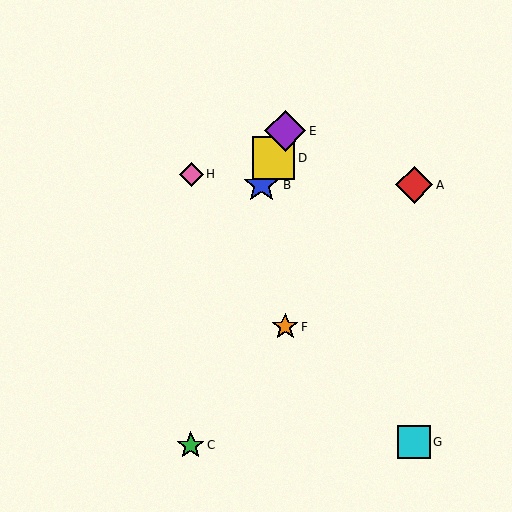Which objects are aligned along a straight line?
Objects B, D, E are aligned along a straight line.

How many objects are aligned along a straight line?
3 objects (B, D, E) are aligned along a straight line.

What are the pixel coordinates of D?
Object D is at (273, 158).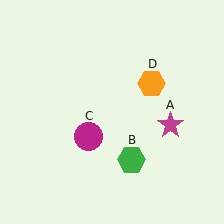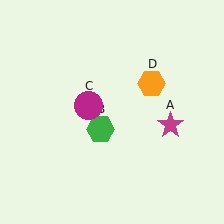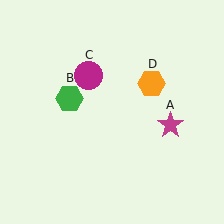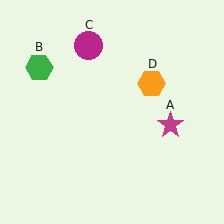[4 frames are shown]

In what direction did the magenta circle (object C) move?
The magenta circle (object C) moved up.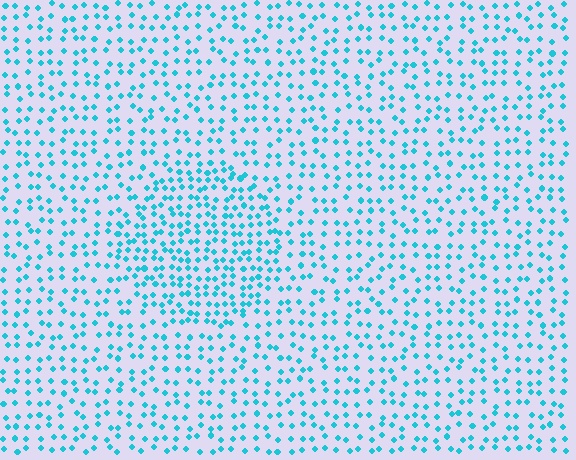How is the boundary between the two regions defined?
The boundary is defined by a change in element density (approximately 1.7x ratio). All elements are the same color, size, and shape.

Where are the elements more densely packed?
The elements are more densely packed inside the circle boundary.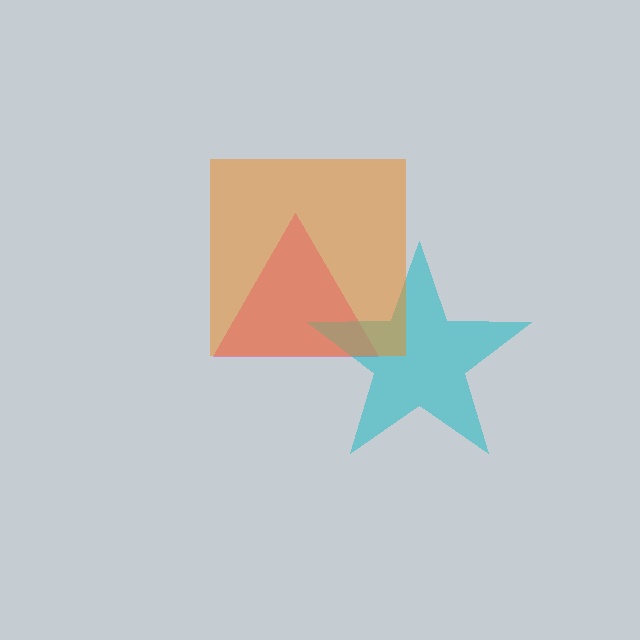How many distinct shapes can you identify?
There are 3 distinct shapes: a pink triangle, a cyan star, an orange square.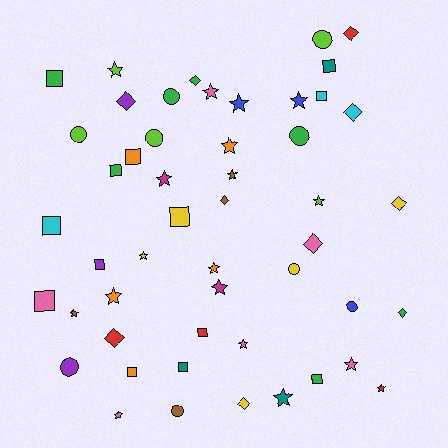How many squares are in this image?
There are 13 squares.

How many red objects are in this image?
There are 4 red objects.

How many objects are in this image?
There are 50 objects.